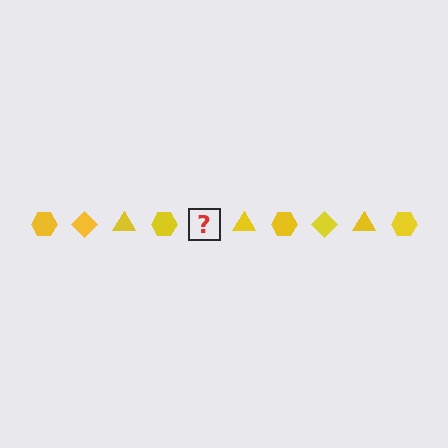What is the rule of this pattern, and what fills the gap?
The rule is that the pattern cycles through hexagon, diamond, triangle shapes in yellow. The gap should be filled with a yellow diamond.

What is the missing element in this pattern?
The missing element is a yellow diamond.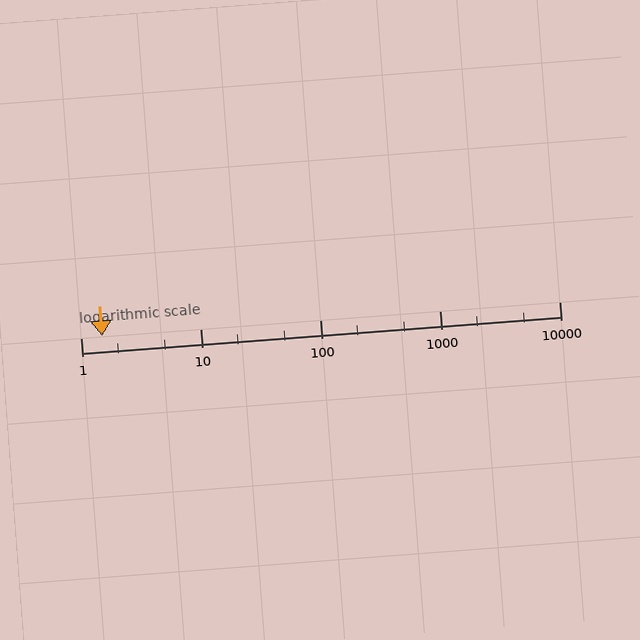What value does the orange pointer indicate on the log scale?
The pointer indicates approximately 1.5.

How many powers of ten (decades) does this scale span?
The scale spans 4 decades, from 1 to 10000.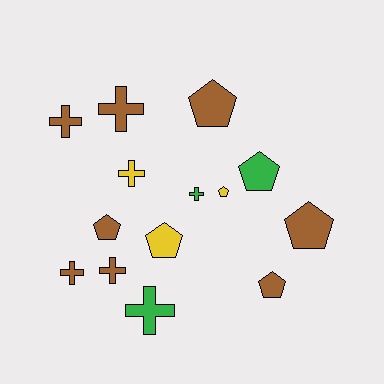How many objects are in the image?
There are 14 objects.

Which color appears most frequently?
Brown, with 8 objects.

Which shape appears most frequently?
Cross, with 7 objects.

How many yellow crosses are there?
There is 1 yellow cross.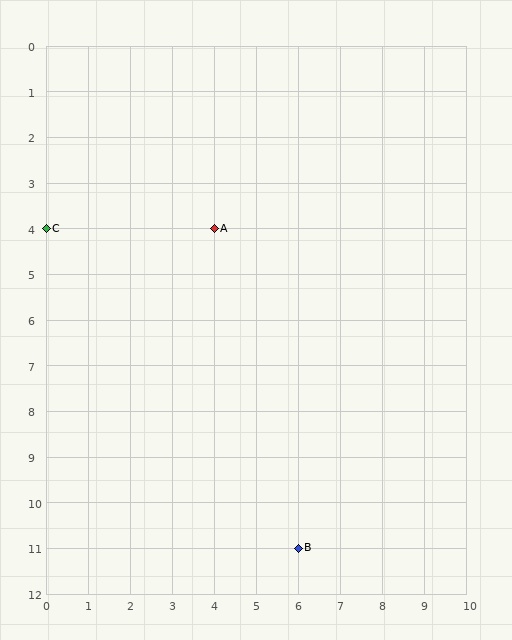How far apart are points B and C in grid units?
Points B and C are 6 columns and 7 rows apart (about 9.2 grid units diagonally).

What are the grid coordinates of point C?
Point C is at grid coordinates (0, 4).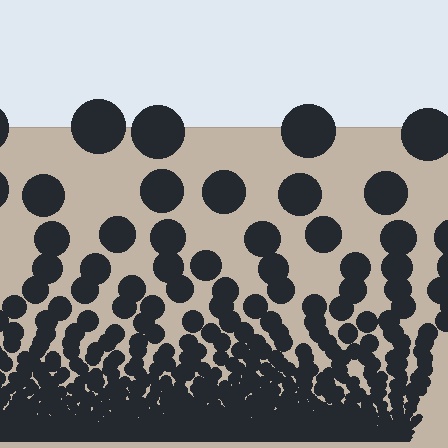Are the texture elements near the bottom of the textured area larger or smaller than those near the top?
Smaller. The gradient is inverted — elements near the bottom are smaller and denser.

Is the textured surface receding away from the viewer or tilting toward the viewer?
The surface appears to tilt toward the viewer. Texture elements get larger and sparser toward the top.